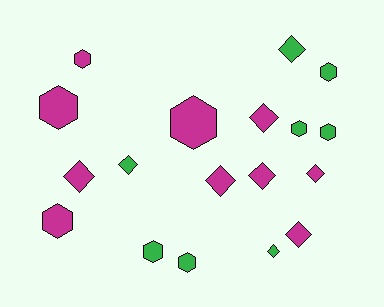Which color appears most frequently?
Magenta, with 10 objects.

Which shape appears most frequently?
Diamond, with 9 objects.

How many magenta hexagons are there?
There are 4 magenta hexagons.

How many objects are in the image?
There are 18 objects.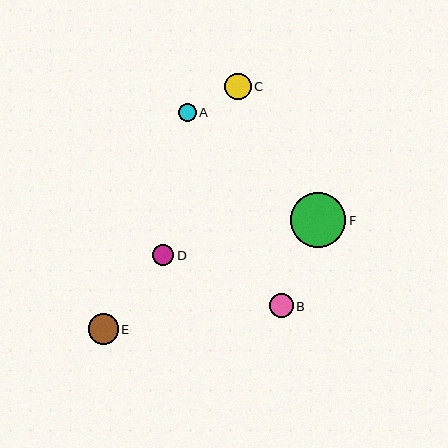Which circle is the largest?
Circle F is the largest with a size of approximately 55 pixels.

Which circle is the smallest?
Circle A is the smallest with a size of approximately 18 pixels.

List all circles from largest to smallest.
From largest to smallest: F, E, C, B, D, A.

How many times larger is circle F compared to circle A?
Circle F is approximately 3.1 times the size of circle A.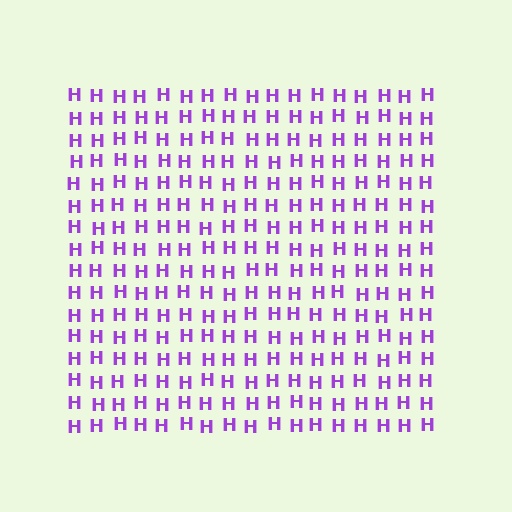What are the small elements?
The small elements are letter H's.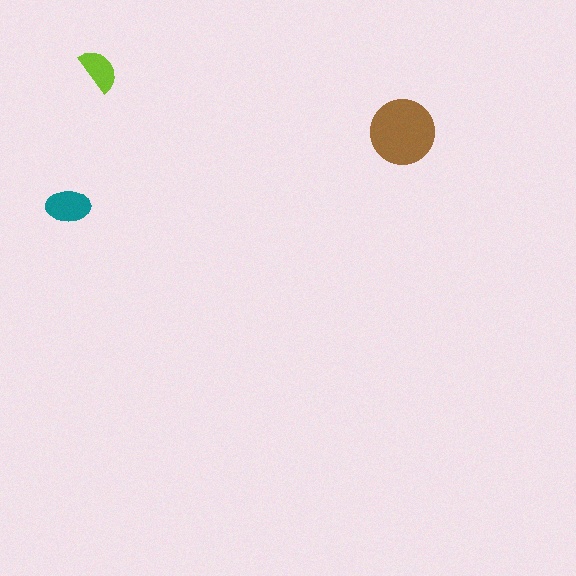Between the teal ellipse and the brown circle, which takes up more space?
The brown circle.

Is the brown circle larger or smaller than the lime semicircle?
Larger.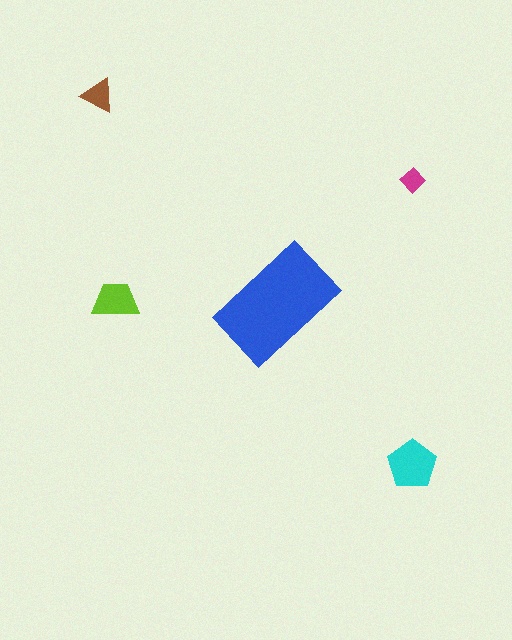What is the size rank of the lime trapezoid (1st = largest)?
3rd.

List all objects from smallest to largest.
The magenta diamond, the brown triangle, the lime trapezoid, the cyan pentagon, the blue rectangle.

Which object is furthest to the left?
The brown triangle is leftmost.